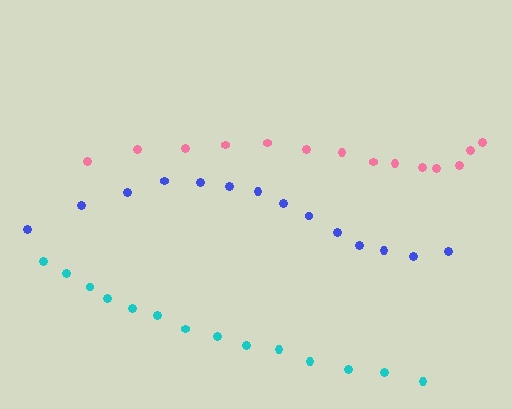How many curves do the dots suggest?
There are 3 distinct paths.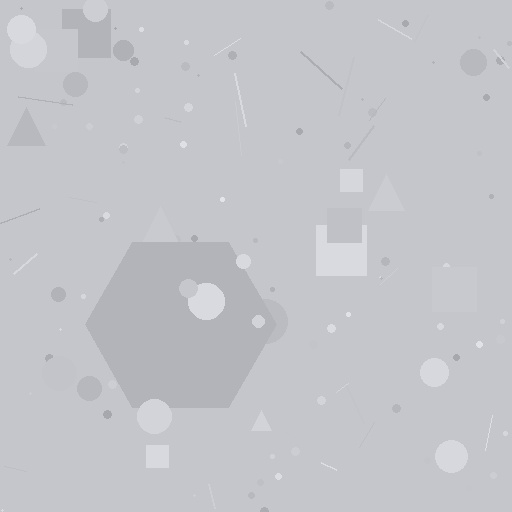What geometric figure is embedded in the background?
A hexagon is embedded in the background.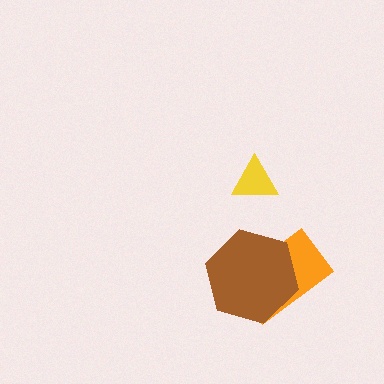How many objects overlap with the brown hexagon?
1 object overlaps with the brown hexagon.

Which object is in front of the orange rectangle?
The brown hexagon is in front of the orange rectangle.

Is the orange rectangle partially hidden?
Yes, it is partially covered by another shape.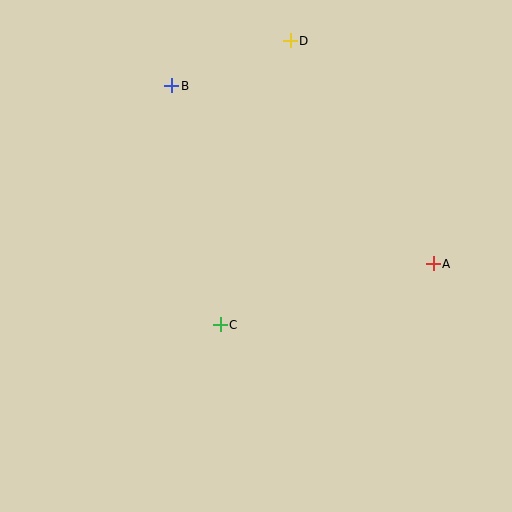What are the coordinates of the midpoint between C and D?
The midpoint between C and D is at (255, 183).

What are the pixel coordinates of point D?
Point D is at (290, 41).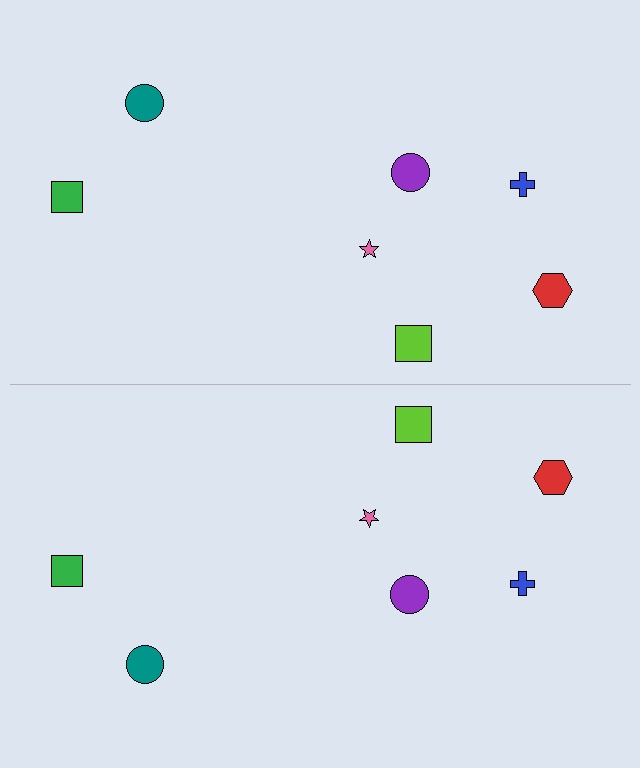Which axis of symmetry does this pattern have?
The pattern has a horizontal axis of symmetry running through the center of the image.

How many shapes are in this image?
There are 14 shapes in this image.